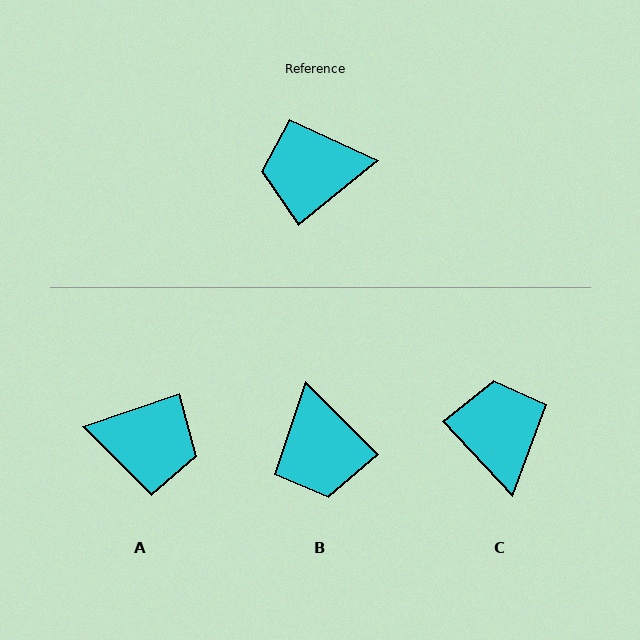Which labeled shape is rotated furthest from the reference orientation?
A, about 160 degrees away.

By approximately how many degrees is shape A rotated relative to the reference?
Approximately 160 degrees counter-clockwise.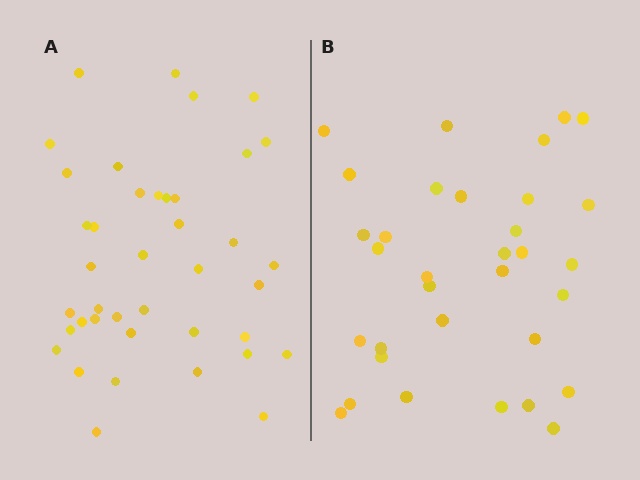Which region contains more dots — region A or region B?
Region A (the left region) has more dots.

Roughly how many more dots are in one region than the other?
Region A has roughly 8 or so more dots than region B.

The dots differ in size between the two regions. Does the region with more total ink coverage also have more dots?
No. Region B has more total ink coverage because its dots are larger, but region A actually contains more individual dots. Total area can be misleading — the number of items is what matters here.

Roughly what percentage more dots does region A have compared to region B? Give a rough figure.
About 20% more.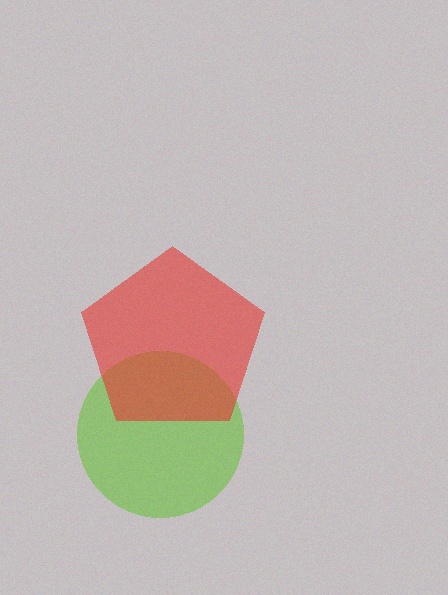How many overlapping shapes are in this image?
There are 2 overlapping shapes in the image.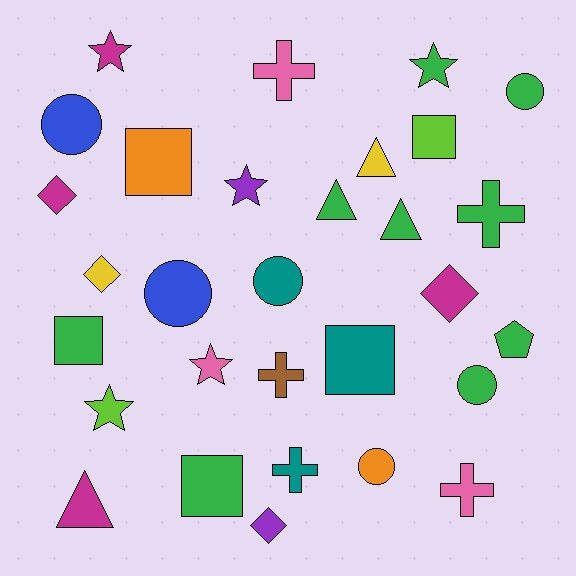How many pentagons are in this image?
There is 1 pentagon.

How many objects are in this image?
There are 30 objects.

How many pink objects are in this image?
There are 3 pink objects.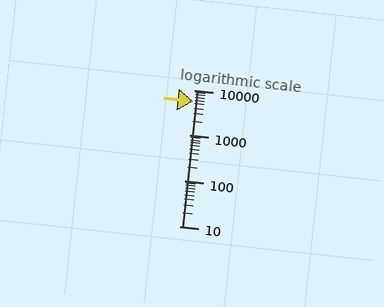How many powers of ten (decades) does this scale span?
The scale spans 3 decades, from 10 to 10000.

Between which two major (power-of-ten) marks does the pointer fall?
The pointer is between 1000 and 10000.